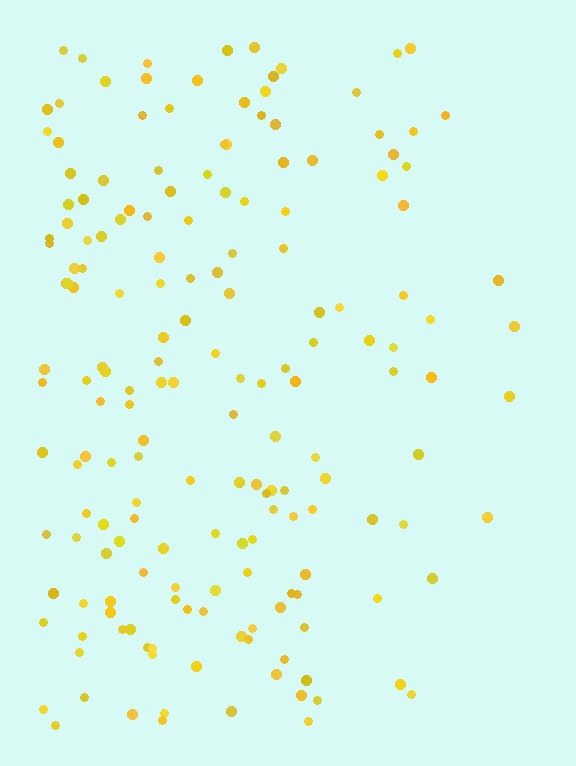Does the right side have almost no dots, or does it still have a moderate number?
Still a moderate number, just noticeably fewer than the left.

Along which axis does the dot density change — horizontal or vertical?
Horizontal.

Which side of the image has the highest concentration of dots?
The left.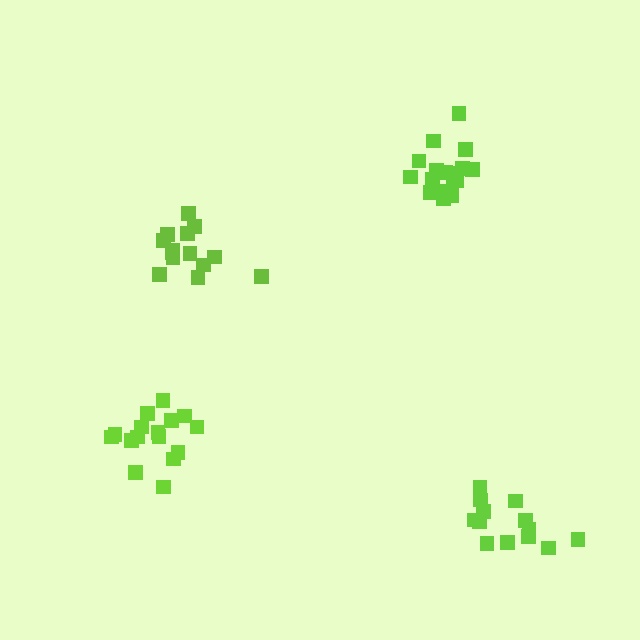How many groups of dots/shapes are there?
There are 4 groups.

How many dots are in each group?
Group 1: 18 dots, Group 2: 14 dots, Group 3: 13 dots, Group 4: 16 dots (61 total).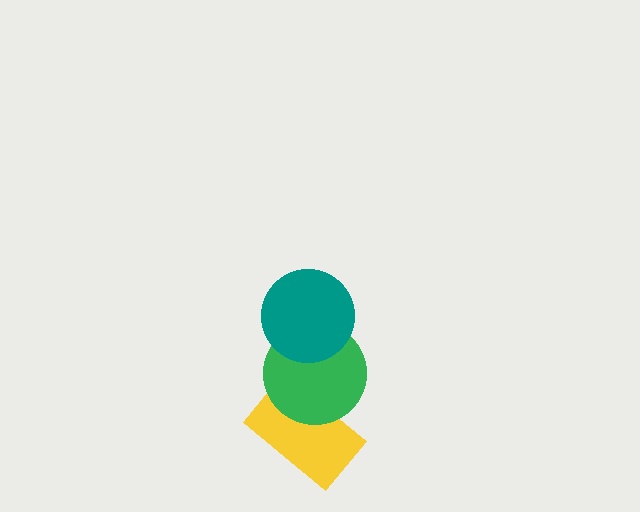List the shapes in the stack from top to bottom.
From top to bottom: the teal circle, the green circle, the yellow rectangle.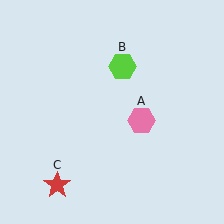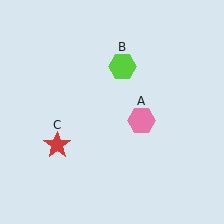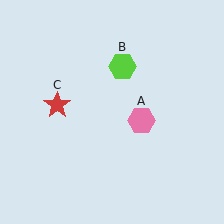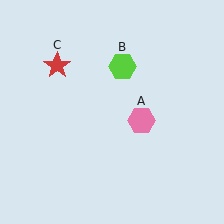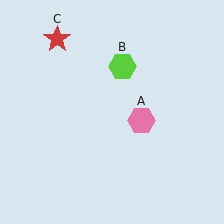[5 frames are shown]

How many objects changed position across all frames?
1 object changed position: red star (object C).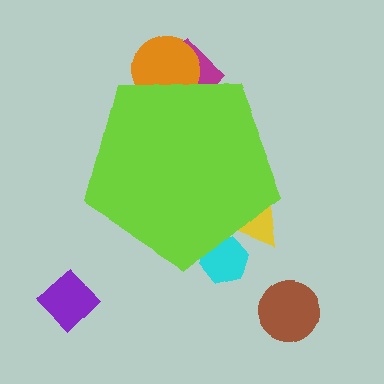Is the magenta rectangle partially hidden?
Yes, the magenta rectangle is partially hidden behind the lime pentagon.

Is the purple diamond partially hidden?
No, the purple diamond is fully visible.